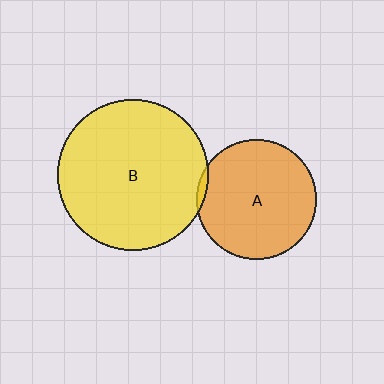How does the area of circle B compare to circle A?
Approximately 1.6 times.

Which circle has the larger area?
Circle B (yellow).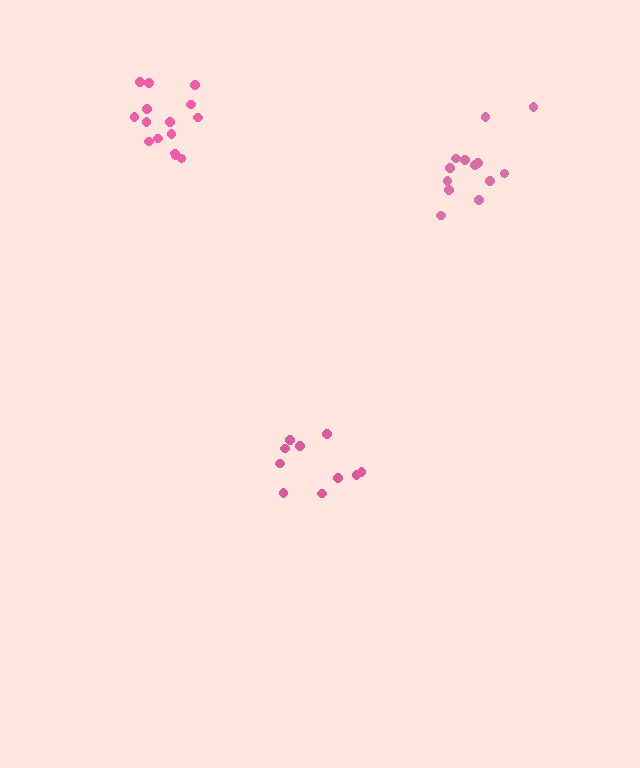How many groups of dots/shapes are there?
There are 3 groups.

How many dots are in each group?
Group 1: 10 dots, Group 2: 15 dots, Group 3: 13 dots (38 total).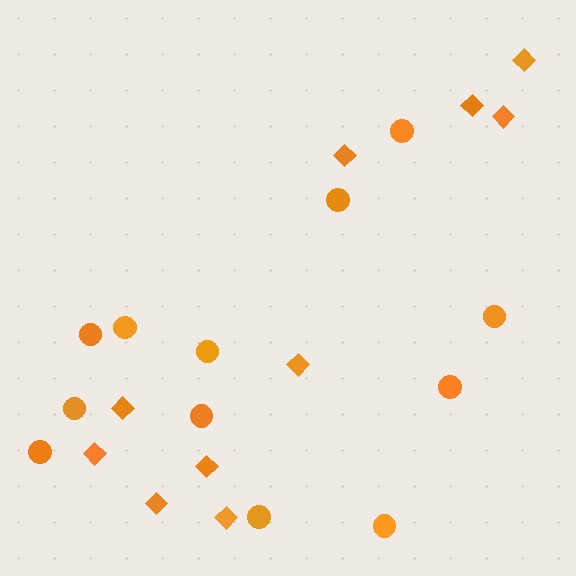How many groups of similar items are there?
There are 2 groups: one group of circles (12) and one group of diamonds (10).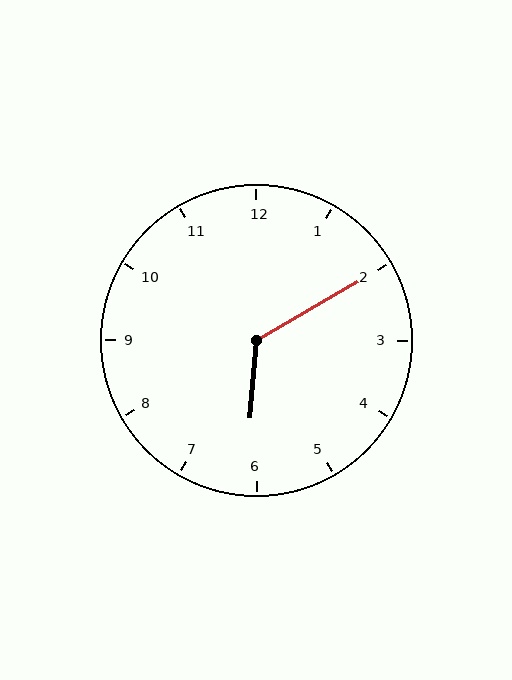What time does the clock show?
6:10.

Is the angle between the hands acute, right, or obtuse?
It is obtuse.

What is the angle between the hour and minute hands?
Approximately 125 degrees.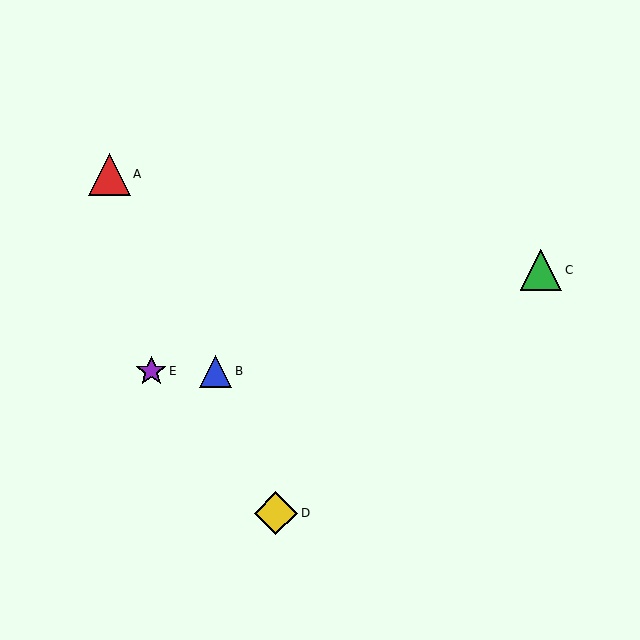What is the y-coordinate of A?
Object A is at y≈174.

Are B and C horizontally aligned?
No, B is at y≈371 and C is at y≈270.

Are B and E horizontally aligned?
Yes, both are at y≈371.